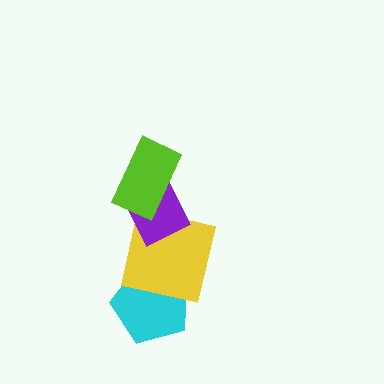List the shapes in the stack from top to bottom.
From top to bottom: the lime rectangle, the purple diamond, the yellow square, the cyan pentagon.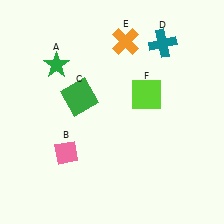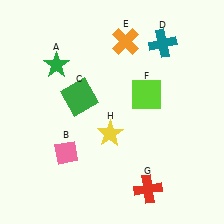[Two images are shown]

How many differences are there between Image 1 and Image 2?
There are 2 differences between the two images.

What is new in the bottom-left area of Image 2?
A yellow star (H) was added in the bottom-left area of Image 2.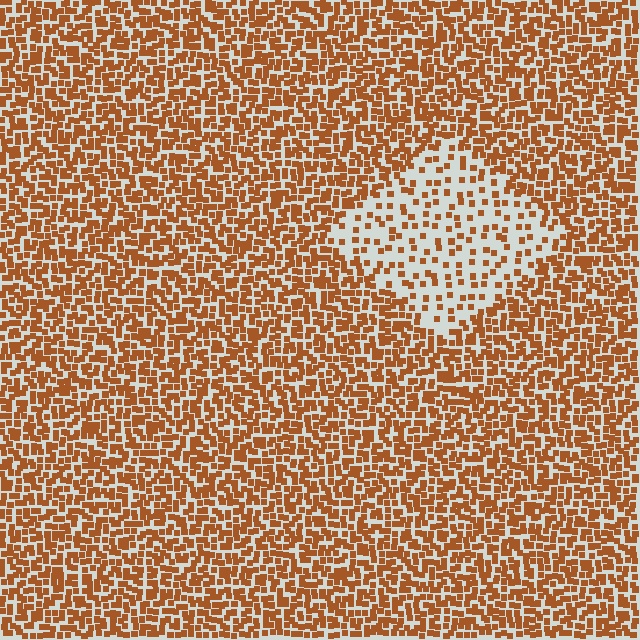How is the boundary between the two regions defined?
The boundary is defined by a change in element density (approximately 2.6x ratio). All elements are the same color, size, and shape.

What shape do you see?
I see a diamond.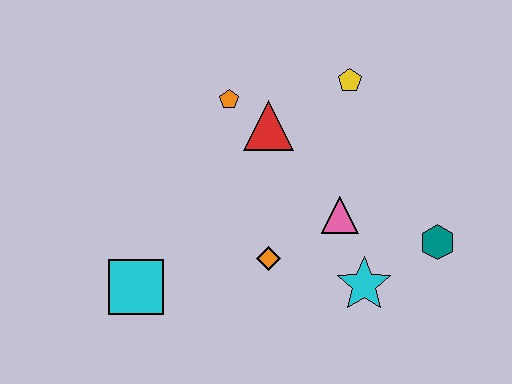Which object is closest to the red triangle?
The orange pentagon is closest to the red triangle.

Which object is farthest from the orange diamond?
The yellow pentagon is farthest from the orange diamond.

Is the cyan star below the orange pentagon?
Yes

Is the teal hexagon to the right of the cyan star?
Yes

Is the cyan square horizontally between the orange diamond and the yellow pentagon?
No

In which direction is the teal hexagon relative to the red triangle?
The teal hexagon is to the right of the red triangle.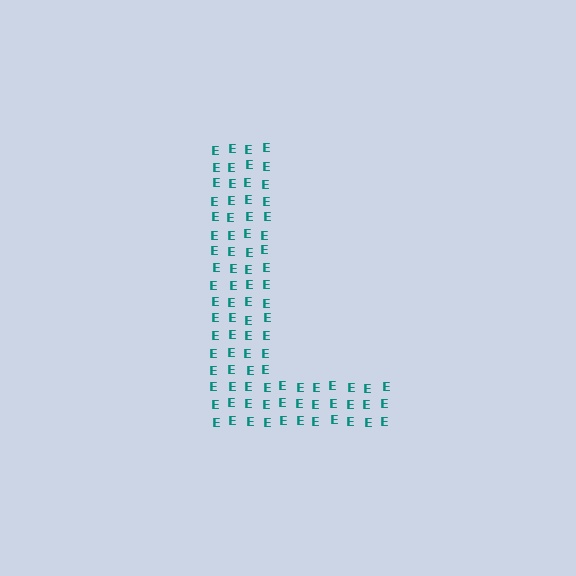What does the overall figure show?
The overall figure shows the letter L.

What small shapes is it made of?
It is made of small letter E's.